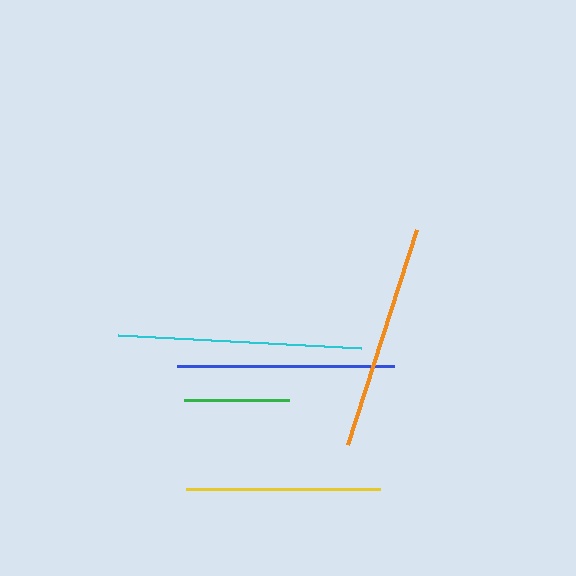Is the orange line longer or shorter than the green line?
The orange line is longer than the green line.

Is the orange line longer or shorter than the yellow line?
The orange line is longer than the yellow line.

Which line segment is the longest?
The cyan line is the longest at approximately 243 pixels.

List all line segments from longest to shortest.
From longest to shortest: cyan, orange, blue, yellow, green.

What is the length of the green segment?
The green segment is approximately 106 pixels long.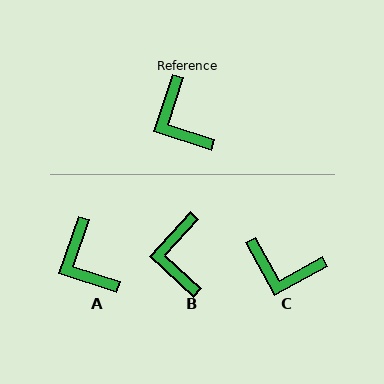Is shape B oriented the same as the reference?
No, it is off by about 24 degrees.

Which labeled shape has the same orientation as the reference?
A.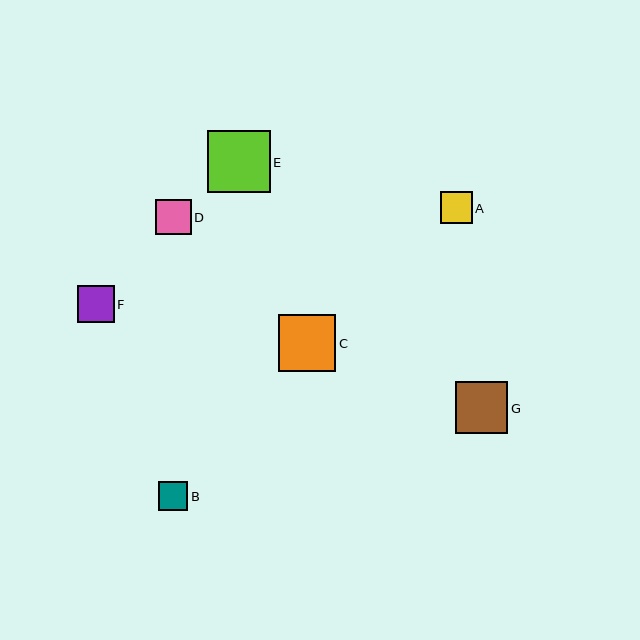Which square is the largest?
Square E is the largest with a size of approximately 63 pixels.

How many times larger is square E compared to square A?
Square E is approximately 2.0 times the size of square A.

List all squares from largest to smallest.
From largest to smallest: E, C, G, F, D, A, B.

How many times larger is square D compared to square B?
Square D is approximately 1.2 times the size of square B.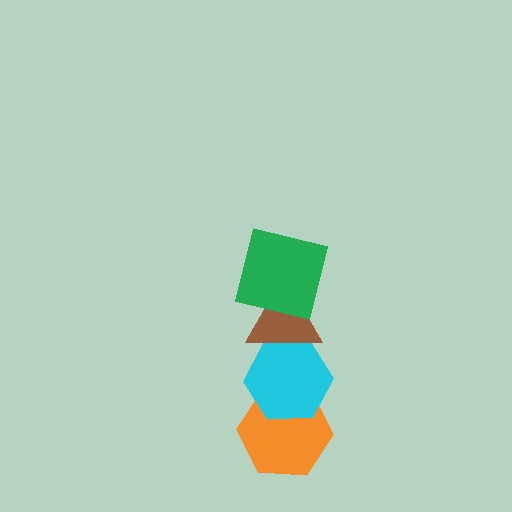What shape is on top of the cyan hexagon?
The brown triangle is on top of the cyan hexagon.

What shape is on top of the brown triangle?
The green square is on top of the brown triangle.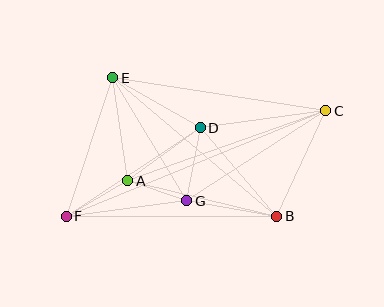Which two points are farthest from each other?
Points C and F are farthest from each other.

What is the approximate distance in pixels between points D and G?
The distance between D and G is approximately 74 pixels.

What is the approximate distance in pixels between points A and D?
The distance between A and D is approximately 90 pixels.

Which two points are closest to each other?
Points A and G are closest to each other.